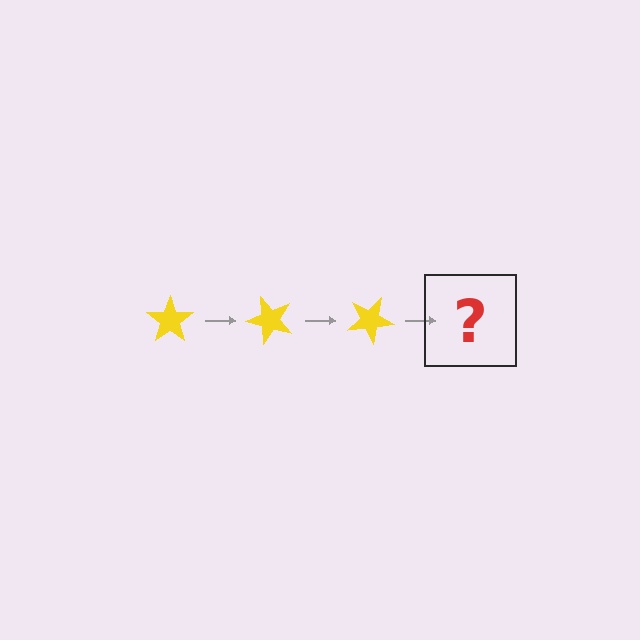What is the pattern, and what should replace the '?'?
The pattern is that the star rotates 50 degrees each step. The '?' should be a yellow star rotated 150 degrees.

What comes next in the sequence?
The next element should be a yellow star rotated 150 degrees.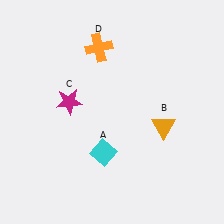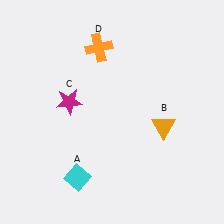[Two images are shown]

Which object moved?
The cyan diamond (A) moved left.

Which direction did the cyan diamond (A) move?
The cyan diamond (A) moved left.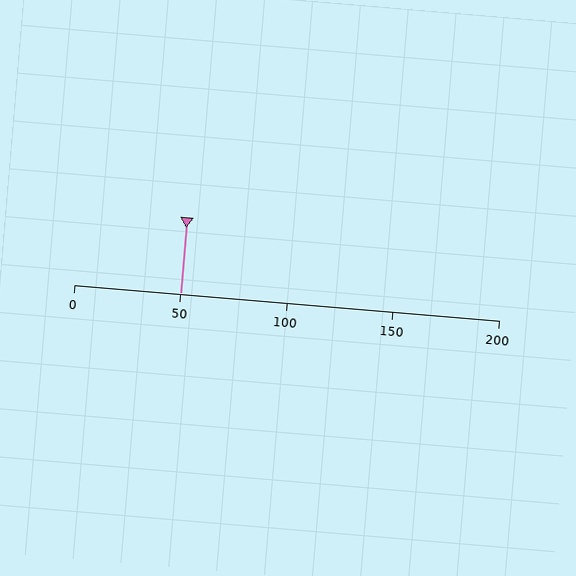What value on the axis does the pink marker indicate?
The marker indicates approximately 50.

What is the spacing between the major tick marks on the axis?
The major ticks are spaced 50 apart.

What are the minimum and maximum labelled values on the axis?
The axis runs from 0 to 200.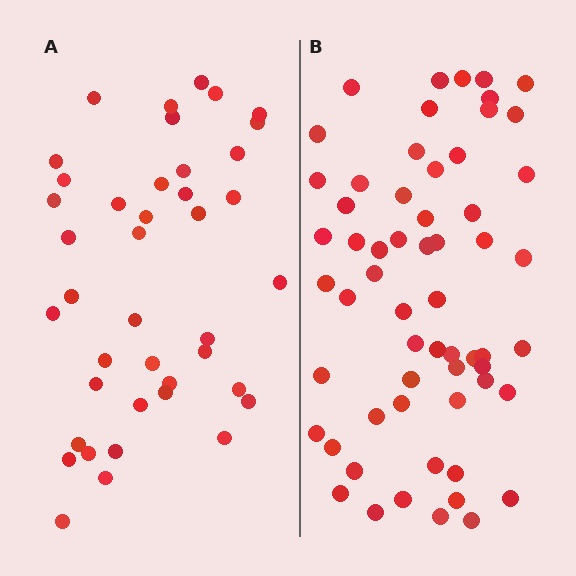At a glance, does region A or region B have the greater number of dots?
Region B (the right region) has more dots.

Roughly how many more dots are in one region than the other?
Region B has approximately 20 more dots than region A.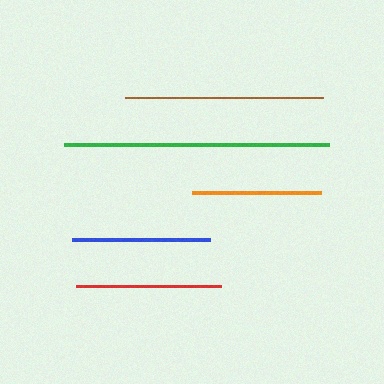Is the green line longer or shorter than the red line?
The green line is longer than the red line.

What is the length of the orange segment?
The orange segment is approximately 129 pixels long.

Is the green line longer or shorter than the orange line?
The green line is longer than the orange line.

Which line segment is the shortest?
The orange line is the shortest at approximately 129 pixels.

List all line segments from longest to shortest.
From longest to shortest: green, brown, red, blue, orange.